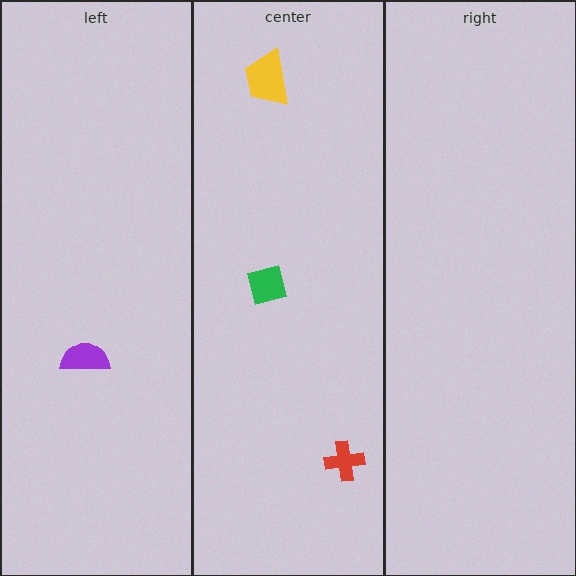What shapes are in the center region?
The yellow trapezoid, the red cross, the green square.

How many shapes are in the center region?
3.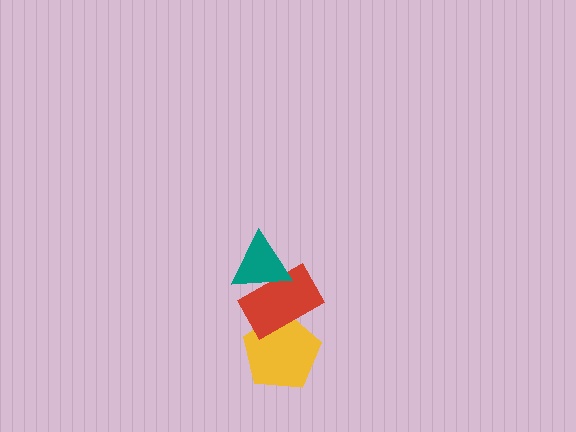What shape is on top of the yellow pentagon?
The red rectangle is on top of the yellow pentagon.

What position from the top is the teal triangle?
The teal triangle is 1st from the top.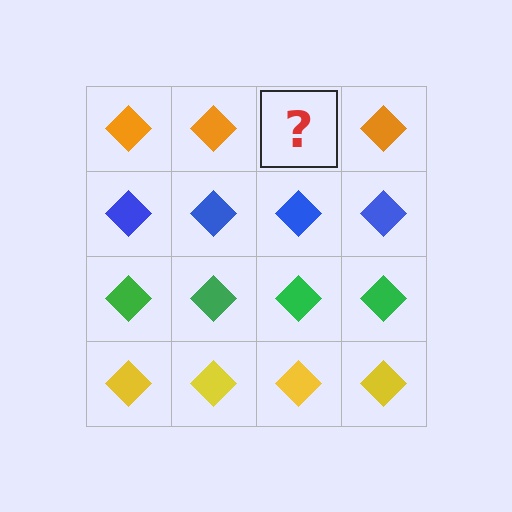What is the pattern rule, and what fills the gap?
The rule is that each row has a consistent color. The gap should be filled with an orange diamond.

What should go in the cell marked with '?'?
The missing cell should contain an orange diamond.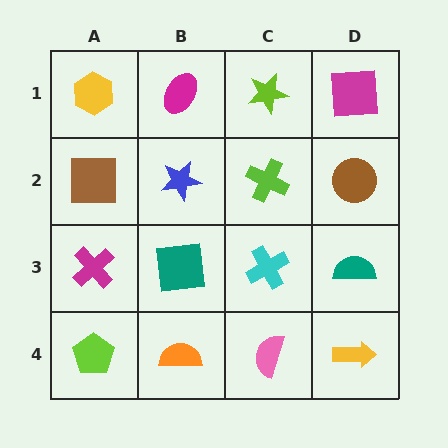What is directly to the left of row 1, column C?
A magenta ellipse.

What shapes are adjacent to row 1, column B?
A blue star (row 2, column B), a yellow hexagon (row 1, column A), a lime star (row 1, column C).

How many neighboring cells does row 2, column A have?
3.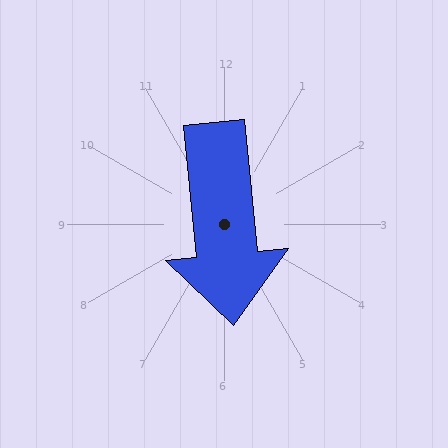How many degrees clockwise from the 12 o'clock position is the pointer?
Approximately 174 degrees.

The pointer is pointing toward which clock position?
Roughly 6 o'clock.